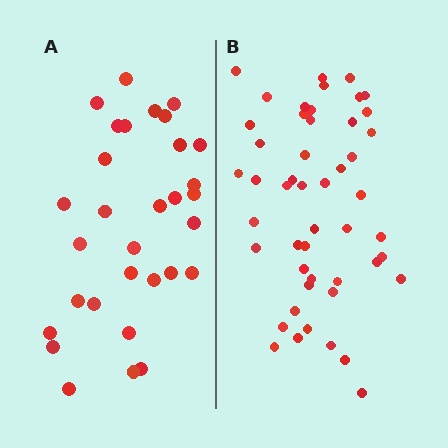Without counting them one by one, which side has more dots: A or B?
Region B (the right region) has more dots.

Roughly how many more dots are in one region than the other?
Region B has approximately 20 more dots than region A.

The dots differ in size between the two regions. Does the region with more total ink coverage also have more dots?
No. Region A has more total ink coverage because its dots are larger, but region B actually contains more individual dots. Total area can be misleading — the number of items is what matters here.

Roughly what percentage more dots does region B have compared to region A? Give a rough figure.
About 60% more.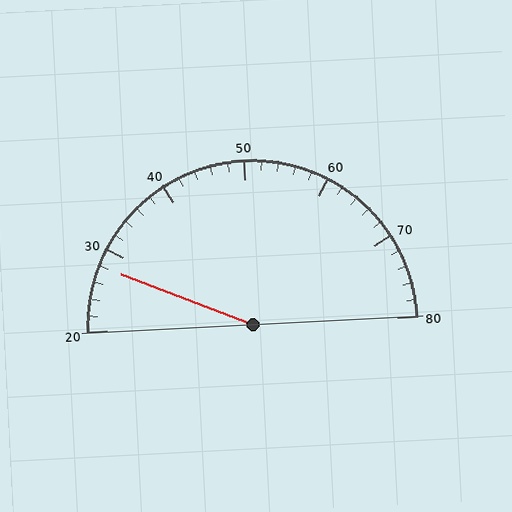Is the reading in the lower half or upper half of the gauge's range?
The reading is in the lower half of the range (20 to 80).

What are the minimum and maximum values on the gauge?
The gauge ranges from 20 to 80.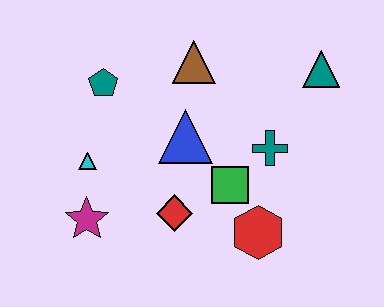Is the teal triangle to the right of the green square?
Yes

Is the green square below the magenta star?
No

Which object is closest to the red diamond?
The green square is closest to the red diamond.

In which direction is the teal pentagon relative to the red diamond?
The teal pentagon is above the red diamond.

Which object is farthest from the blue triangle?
The teal triangle is farthest from the blue triangle.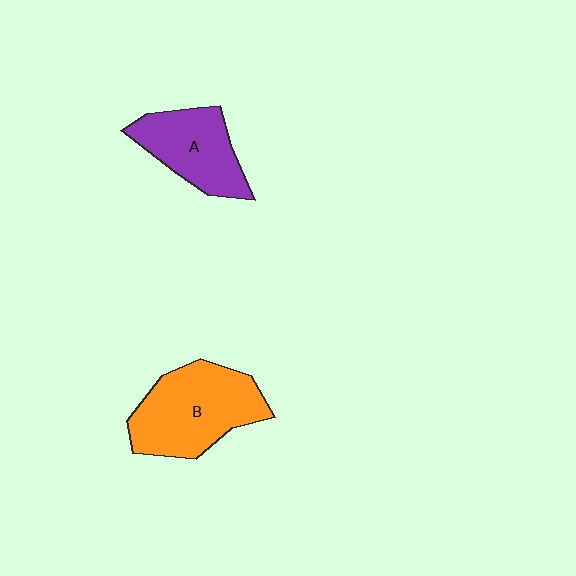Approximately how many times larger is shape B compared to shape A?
Approximately 1.4 times.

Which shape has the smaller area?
Shape A (purple).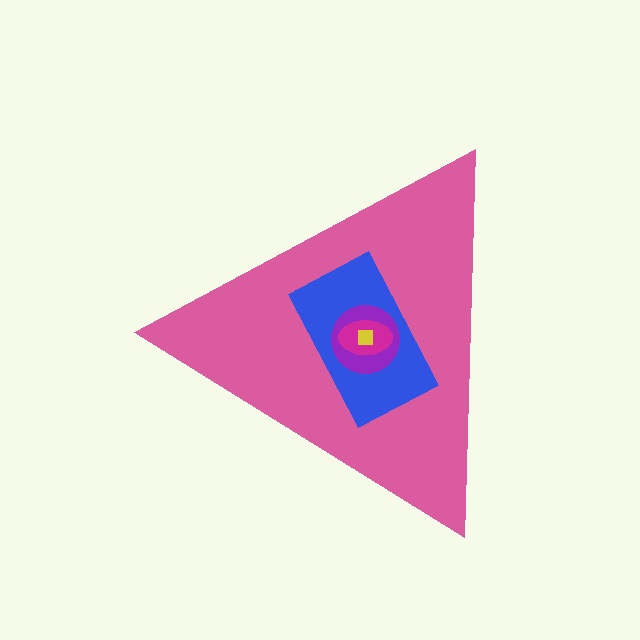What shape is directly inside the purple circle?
The magenta ellipse.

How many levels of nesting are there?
5.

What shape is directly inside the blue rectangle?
The purple circle.